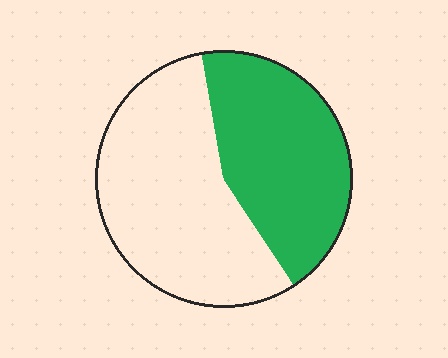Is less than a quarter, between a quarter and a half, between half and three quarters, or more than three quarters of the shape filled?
Between a quarter and a half.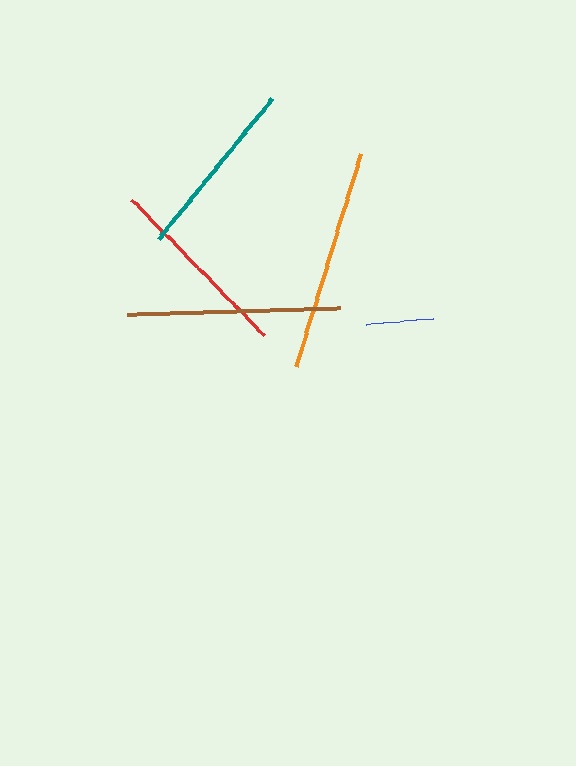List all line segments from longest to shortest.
From longest to shortest: orange, brown, red, teal, blue.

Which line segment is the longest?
The orange line is the longest at approximately 223 pixels.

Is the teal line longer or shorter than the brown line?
The brown line is longer than the teal line.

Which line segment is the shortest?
The blue line is the shortest at approximately 67 pixels.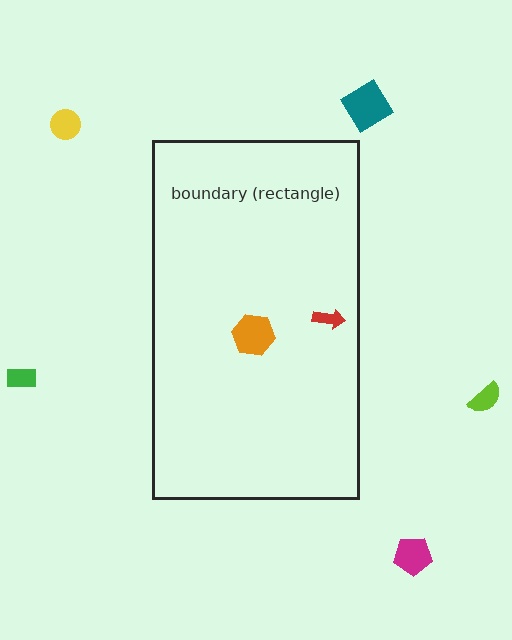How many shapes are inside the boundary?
2 inside, 5 outside.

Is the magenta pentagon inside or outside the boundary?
Outside.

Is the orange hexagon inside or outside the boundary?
Inside.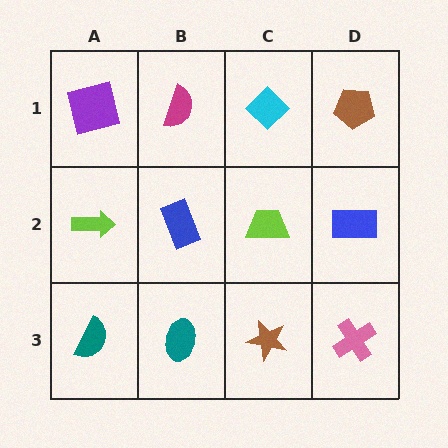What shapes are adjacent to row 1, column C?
A lime trapezoid (row 2, column C), a magenta semicircle (row 1, column B), a brown pentagon (row 1, column D).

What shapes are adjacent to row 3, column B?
A blue rectangle (row 2, column B), a teal semicircle (row 3, column A), a brown star (row 3, column C).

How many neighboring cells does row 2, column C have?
4.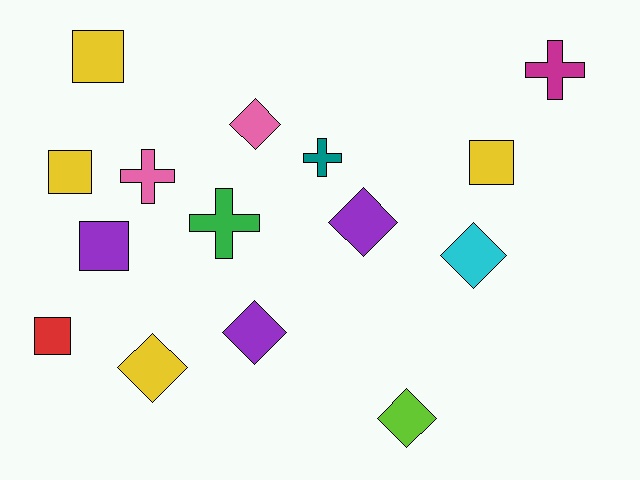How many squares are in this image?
There are 5 squares.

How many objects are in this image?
There are 15 objects.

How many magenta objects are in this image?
There is 1 magenta object.